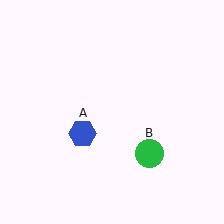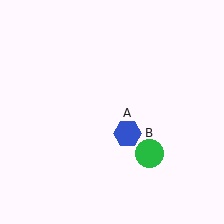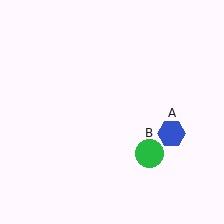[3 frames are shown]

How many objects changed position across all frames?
1 object changed position: blue hexagon (object A).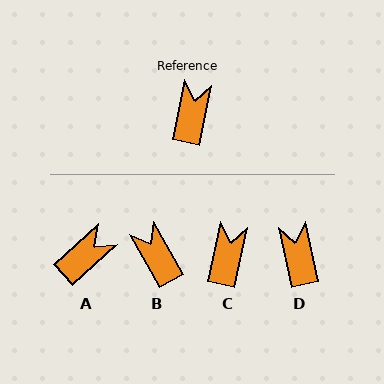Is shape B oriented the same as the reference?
No, it is off by about 41 degrees.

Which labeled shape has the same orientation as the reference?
C.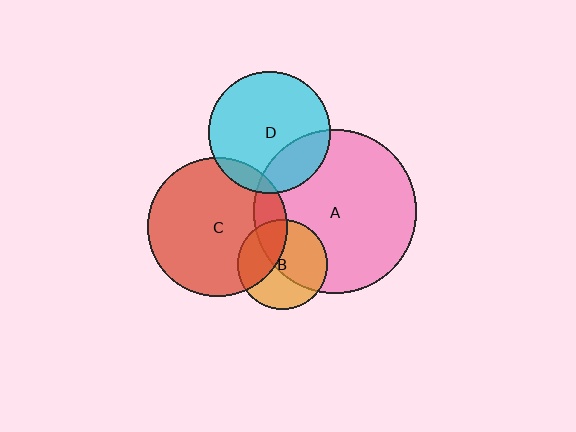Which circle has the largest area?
Circle A (pink).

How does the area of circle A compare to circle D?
Approximately 1.8 times.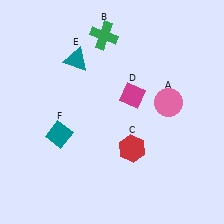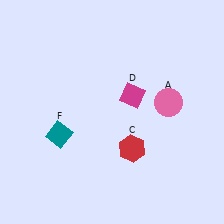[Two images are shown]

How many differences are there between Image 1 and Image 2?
There are 2 differences between the two images.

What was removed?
The green cross (B), the teal triangle (E) were removed in Image 2.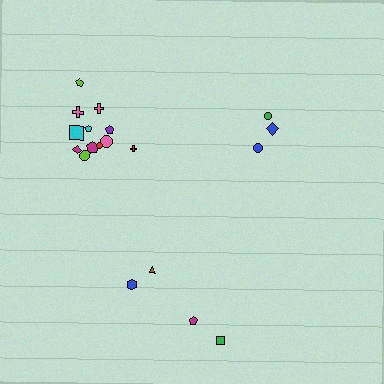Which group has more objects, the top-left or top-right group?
The top-left group.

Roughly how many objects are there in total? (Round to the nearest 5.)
Roughly 20 objects in total.